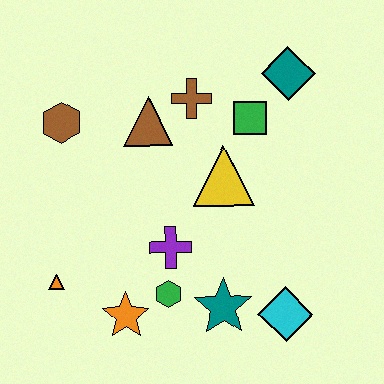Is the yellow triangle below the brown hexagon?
Yes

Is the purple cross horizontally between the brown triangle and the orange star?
No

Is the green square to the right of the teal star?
Yes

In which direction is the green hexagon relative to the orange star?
The green hexagon is to the right of the orange star.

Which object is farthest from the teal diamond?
The orange triangle is farthest from the teal diamond.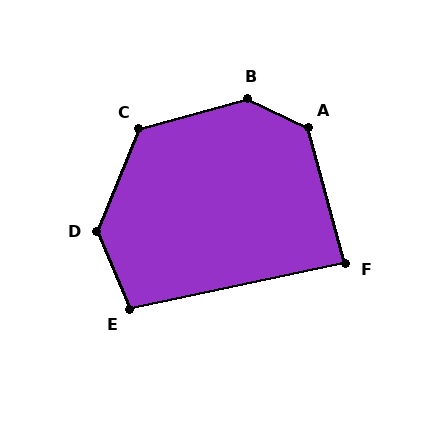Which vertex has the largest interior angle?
B, at approximately 138 degrees.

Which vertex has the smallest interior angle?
F, at approximately 87 degrees.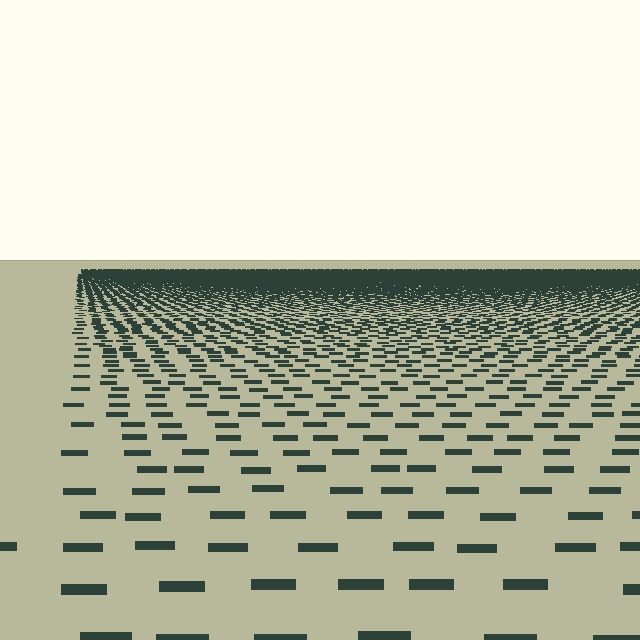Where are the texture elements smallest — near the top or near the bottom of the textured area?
Near the top.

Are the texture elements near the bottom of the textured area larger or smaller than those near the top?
Larger. Near the bottom, elements are closer to the viewer and appear at a bigger on-screen size.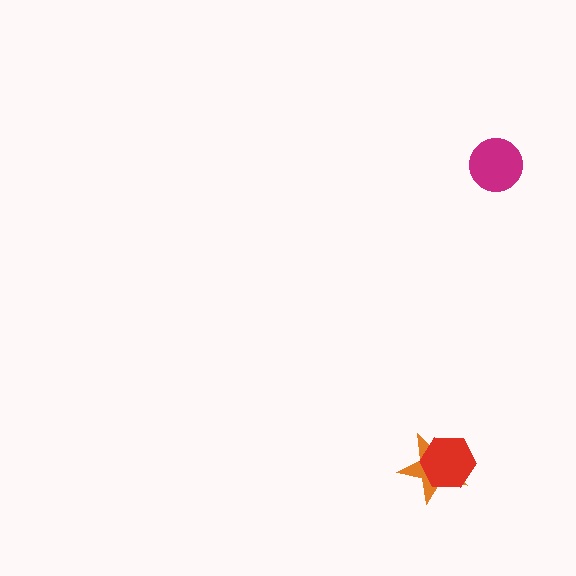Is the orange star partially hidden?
Yes, it is partially covered by another shape.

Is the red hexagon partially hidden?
No, no other shape covers it.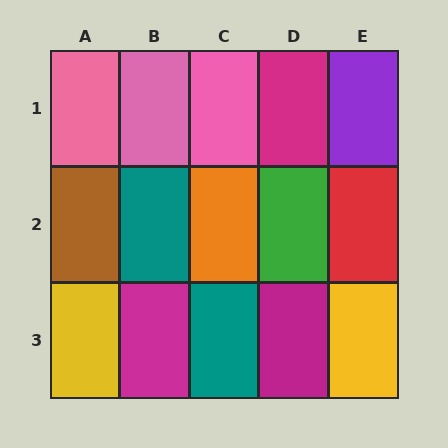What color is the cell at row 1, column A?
Pink.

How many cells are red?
1 cell is red.